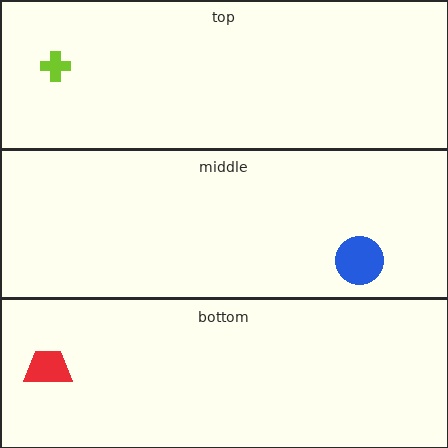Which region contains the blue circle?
The middle region.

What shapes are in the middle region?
The blue circle.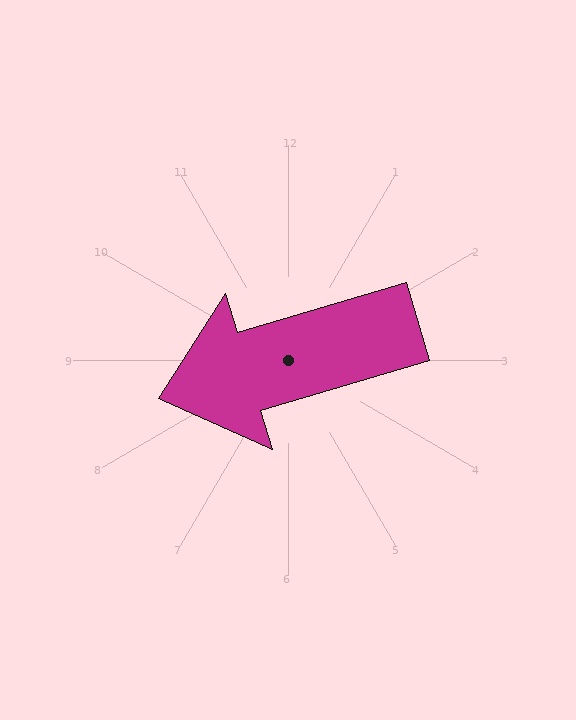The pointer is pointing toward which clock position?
Roughly 8 o'clock.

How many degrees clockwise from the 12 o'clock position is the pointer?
Approximately 253 degrees.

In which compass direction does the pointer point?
West.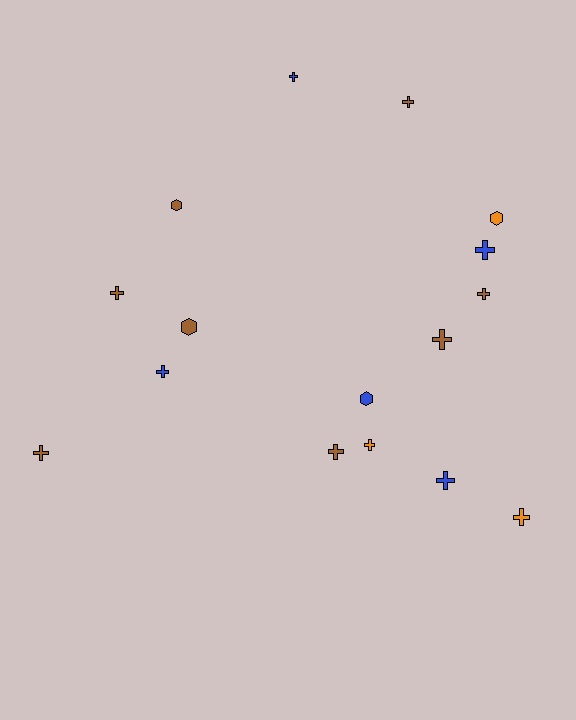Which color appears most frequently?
Brown, with 8 objects.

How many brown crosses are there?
There are 6 brown crosses.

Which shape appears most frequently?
Cross, with 12 objects.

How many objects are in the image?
There are 16 objects.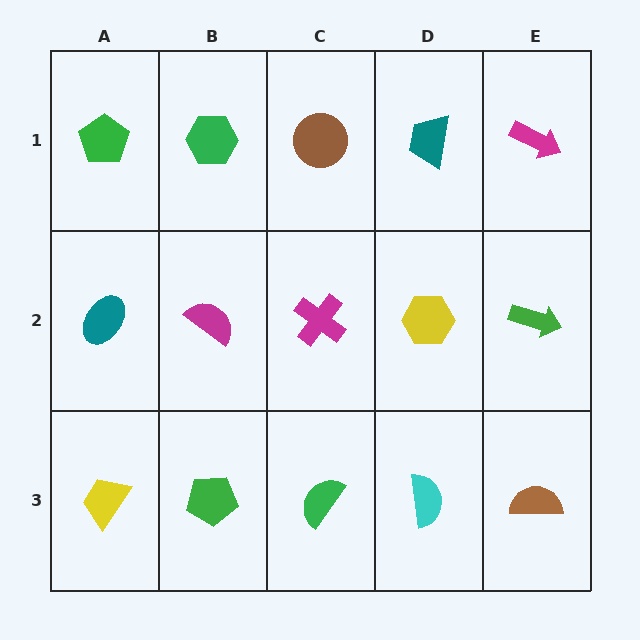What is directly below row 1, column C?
A magenta cross.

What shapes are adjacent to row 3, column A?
A teal ellipse (row 2, column A), a green pentagon (row 3, column B).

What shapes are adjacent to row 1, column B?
A magenta semicircle (row 2, column B), a green pentagon (row 1, column A), a brown circle (row 1, column C).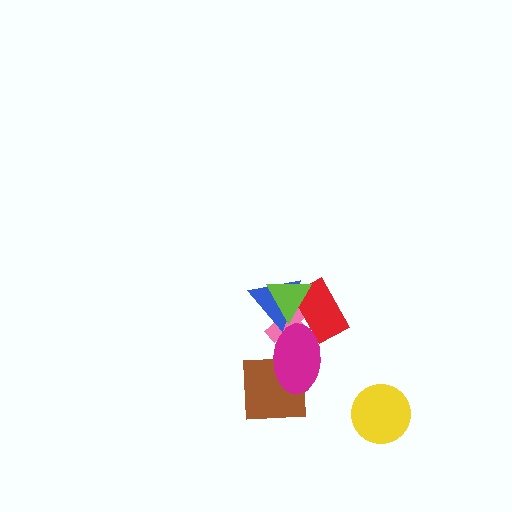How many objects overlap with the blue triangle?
3 objects overlap with the blue triangle.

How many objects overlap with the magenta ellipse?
3 objects overlap with the magenta ellipse.